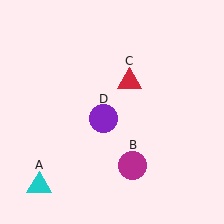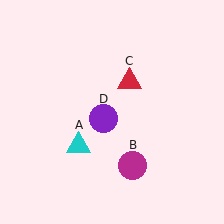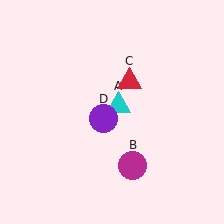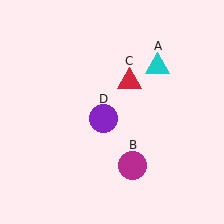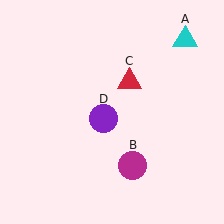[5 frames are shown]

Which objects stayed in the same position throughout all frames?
Magenta circle (object B) and red triangle (object C) and purple circle (object D) remained stationary.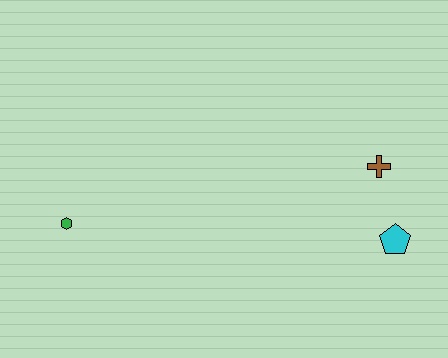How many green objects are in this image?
There is 1 green object.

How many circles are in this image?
There are no circles.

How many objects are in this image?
There are 3 objects.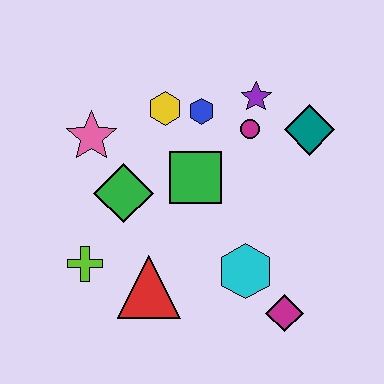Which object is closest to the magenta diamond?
The cyan hexagon is closest to the magenta diamond.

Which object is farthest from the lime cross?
The teal diamond is farthest from the lime cross.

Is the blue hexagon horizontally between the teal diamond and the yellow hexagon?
Yes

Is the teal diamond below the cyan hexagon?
No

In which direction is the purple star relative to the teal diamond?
The purple star is to the left of the teal diamond.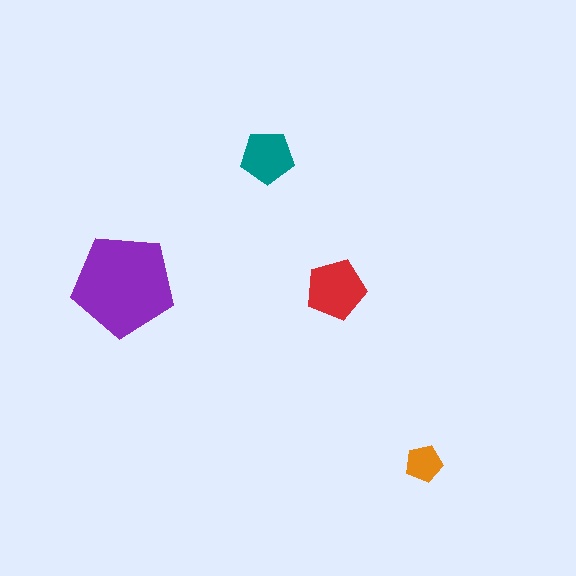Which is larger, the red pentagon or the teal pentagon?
The red one.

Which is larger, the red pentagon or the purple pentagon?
The purple one.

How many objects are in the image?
There are 4 objects in the image.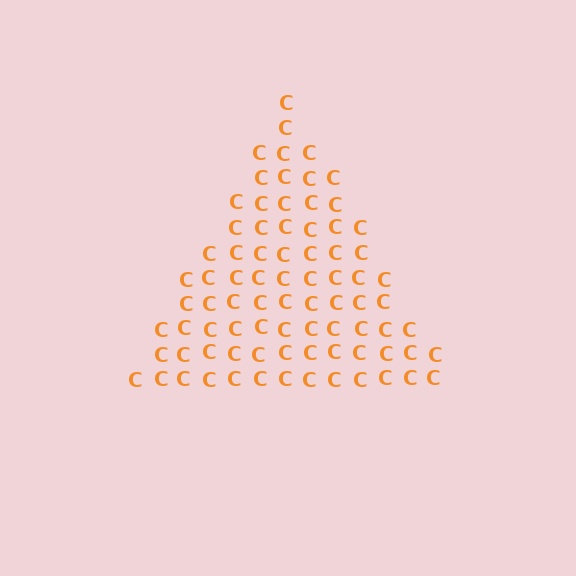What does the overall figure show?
The overall figure shows a triangle.